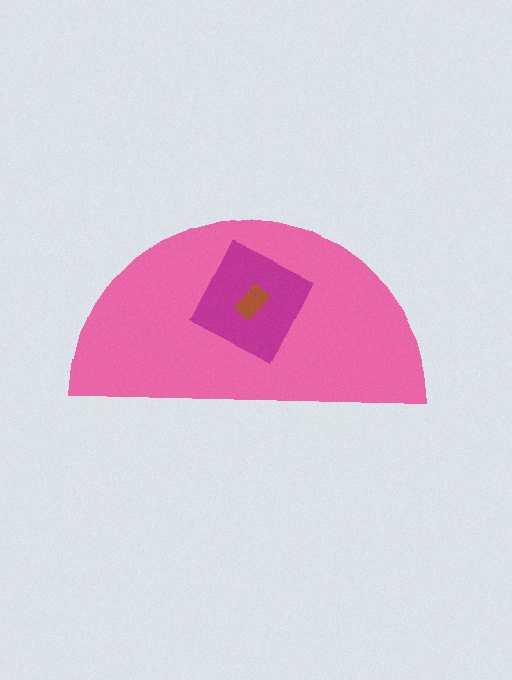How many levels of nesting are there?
3.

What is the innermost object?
The brown rectangle.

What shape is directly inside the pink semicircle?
The magenta diamond.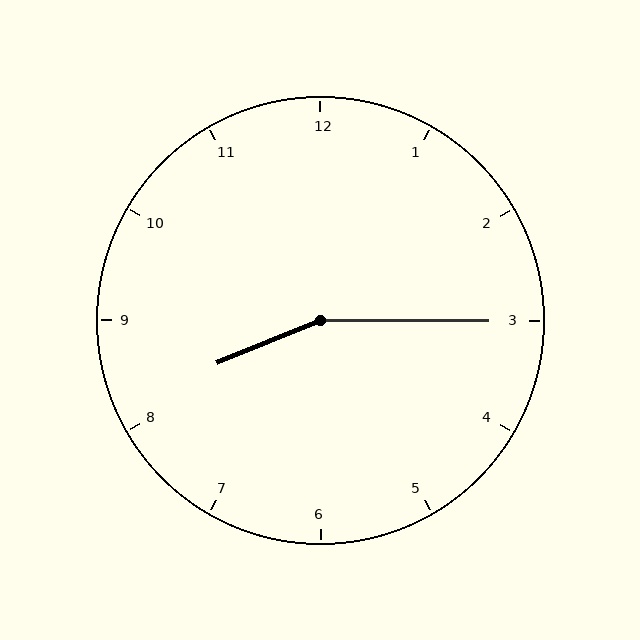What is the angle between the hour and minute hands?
Approximately 158 degrees.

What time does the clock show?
8:15.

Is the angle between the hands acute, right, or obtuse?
It is obtuse.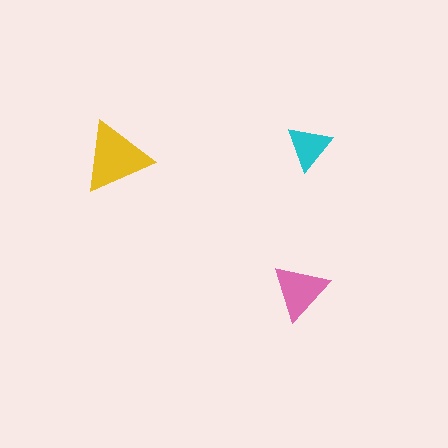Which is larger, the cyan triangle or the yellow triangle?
The yellow one.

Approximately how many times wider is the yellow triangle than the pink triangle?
About 1.5 times wider.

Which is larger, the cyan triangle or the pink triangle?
The pink one.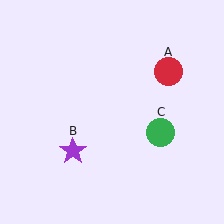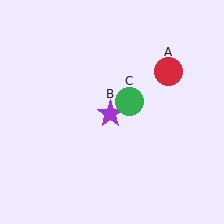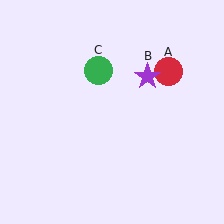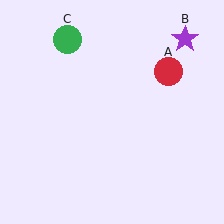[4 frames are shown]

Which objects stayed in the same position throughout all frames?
Red circle (object A) remained stationary.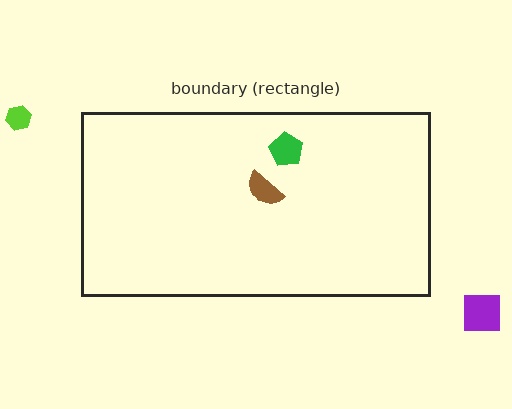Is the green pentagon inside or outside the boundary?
Inside.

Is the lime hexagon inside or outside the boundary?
Outside.